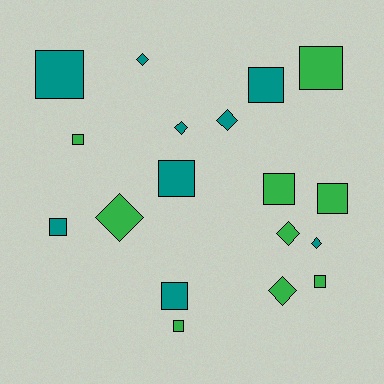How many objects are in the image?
There are 18 objects.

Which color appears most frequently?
Teal, with 9 objects.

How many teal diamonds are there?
There are 4 teal diamonds.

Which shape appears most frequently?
Square, with 11 objects.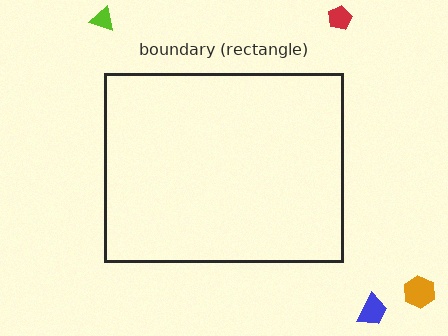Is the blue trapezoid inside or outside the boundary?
Outside.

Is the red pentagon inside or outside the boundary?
Outside.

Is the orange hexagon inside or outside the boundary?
Outside.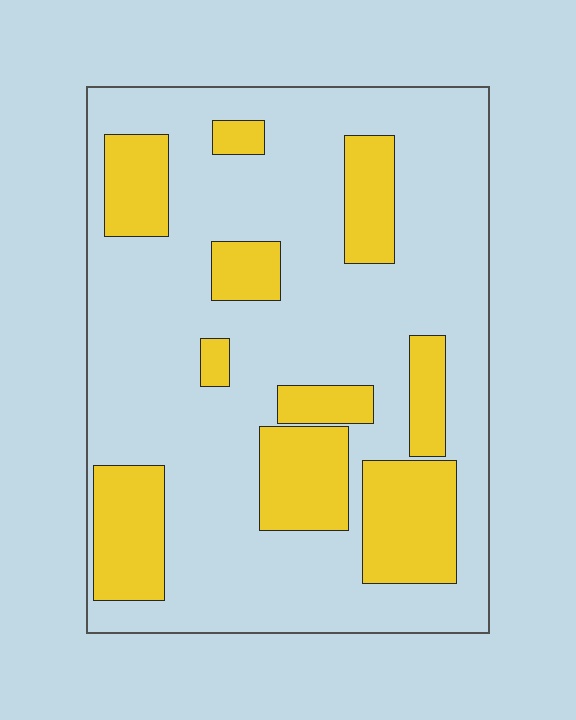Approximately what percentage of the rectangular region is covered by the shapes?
Approximately 25%.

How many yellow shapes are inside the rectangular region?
10.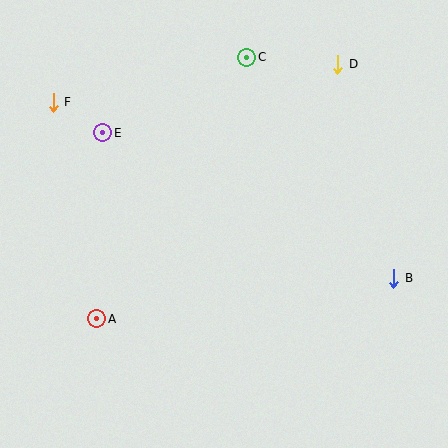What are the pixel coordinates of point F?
Point F is at (53, 102).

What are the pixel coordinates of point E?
Point E is at (103, 133).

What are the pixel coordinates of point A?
Point A is at (97, 319).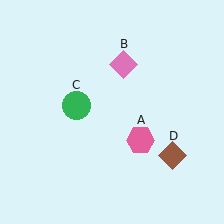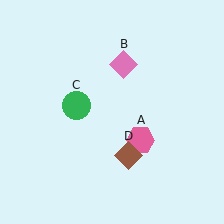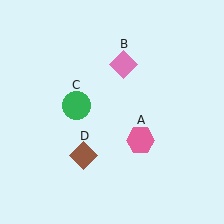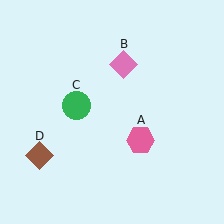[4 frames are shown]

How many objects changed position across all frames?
1 object changed position: brown diamond (object D).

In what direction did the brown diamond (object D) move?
The brown diamond (object D) moved left.